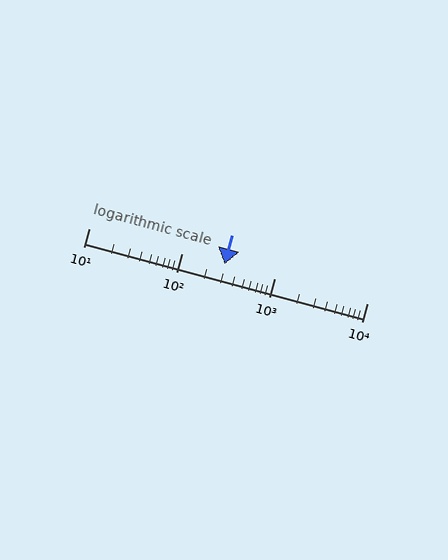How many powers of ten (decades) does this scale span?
The scale spans 3 decades, from 10 to 10000.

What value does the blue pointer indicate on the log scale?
The pointer indicates approximately 290.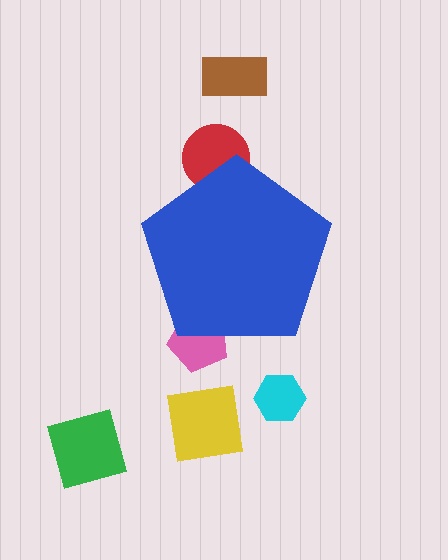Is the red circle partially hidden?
Yes, the red circle is partially hidden behind the blue pentagon.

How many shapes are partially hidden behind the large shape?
2 shapes are partially hidden.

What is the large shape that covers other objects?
A blue pentagon.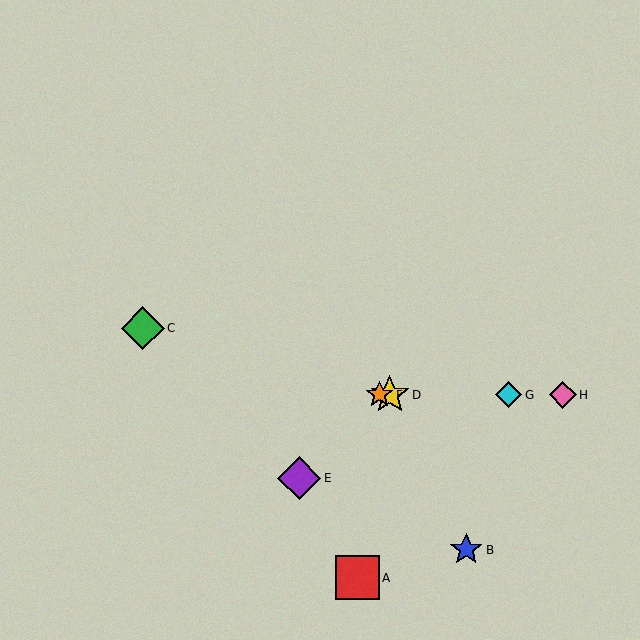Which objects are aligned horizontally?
Objects D, F, G, H are aligned horizontally.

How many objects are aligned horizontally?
4 objects (D, F, G, H) are aligned horizontally.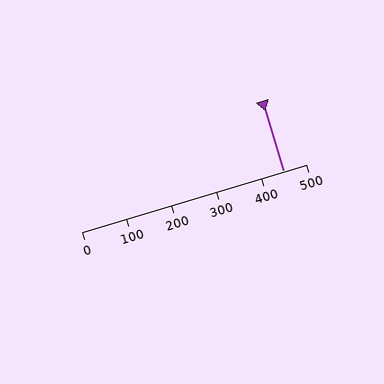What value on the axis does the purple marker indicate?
The marker indicates approximately 450.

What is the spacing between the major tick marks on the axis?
The major ticks are spaced 100 apart.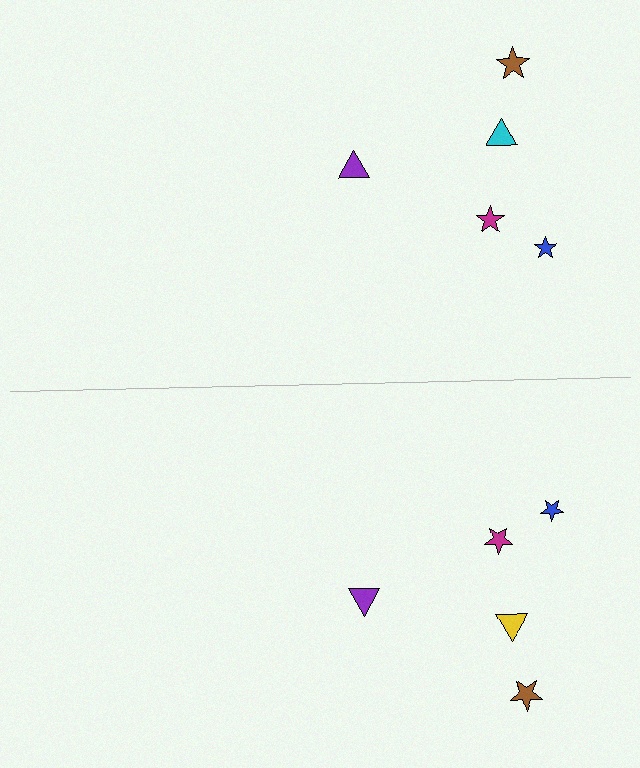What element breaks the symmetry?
The yellow triangle on the bottom side breaks the symmetry — its mirror counterpart is cyan.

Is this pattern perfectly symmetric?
No, the pattern is not perfectly symmetric. The yellow triangle on the bottom side breaks the symmetry — its mirror counterpart is cyan.